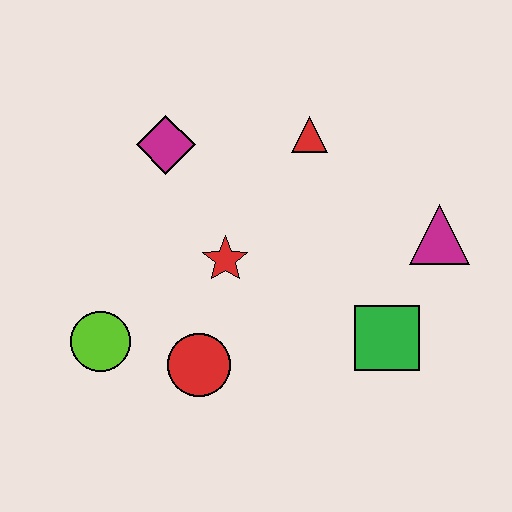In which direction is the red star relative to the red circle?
The red star is above the red circle.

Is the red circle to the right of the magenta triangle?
No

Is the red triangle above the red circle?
Yes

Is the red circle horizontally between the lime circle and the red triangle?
Yes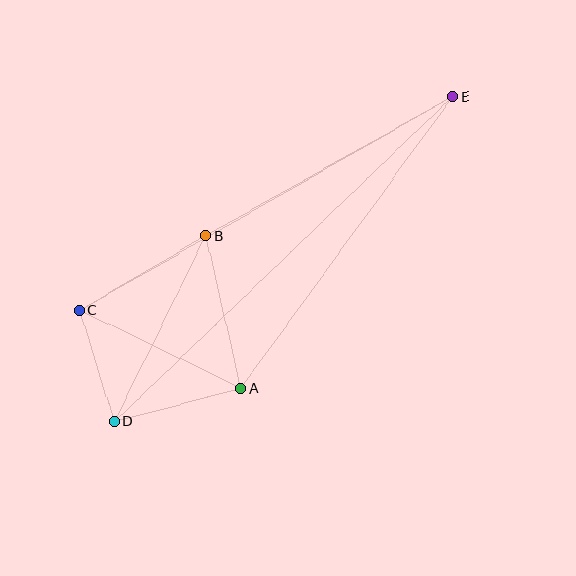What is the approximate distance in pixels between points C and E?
The distance between C and E is approximately 431 pixels.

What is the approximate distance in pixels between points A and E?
The distance between A and E is approximately 361 pixels.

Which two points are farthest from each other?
Points D and E are farthest from each other.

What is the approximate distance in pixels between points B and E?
The distance between B and E is approximately 284 pixels.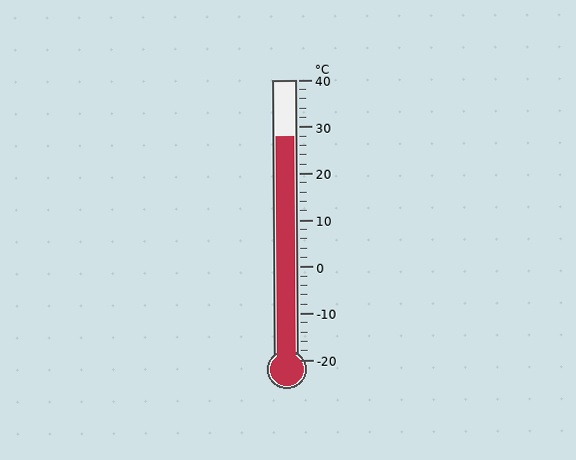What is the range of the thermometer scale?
The thermometer scale ranges from -20°C to 40°C.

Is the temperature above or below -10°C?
The temperature is above -10°C.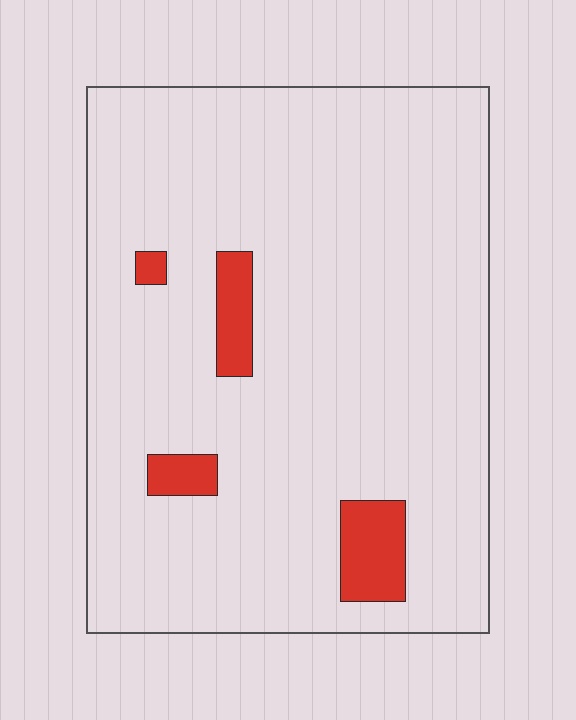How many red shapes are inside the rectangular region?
4.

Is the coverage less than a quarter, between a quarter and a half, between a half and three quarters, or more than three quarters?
Less than a quarter.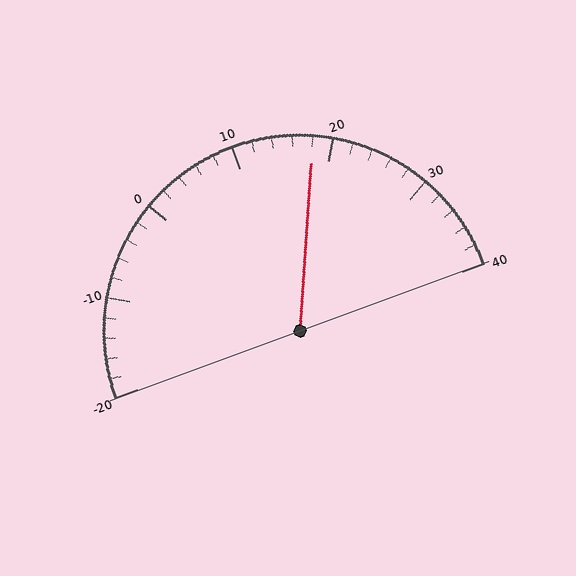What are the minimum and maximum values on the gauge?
The gauge ranges from -20 to 40.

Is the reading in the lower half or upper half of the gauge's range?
The reading is in the upper half of the range (-20 to 40).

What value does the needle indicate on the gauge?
The needle indicates approximately 18.